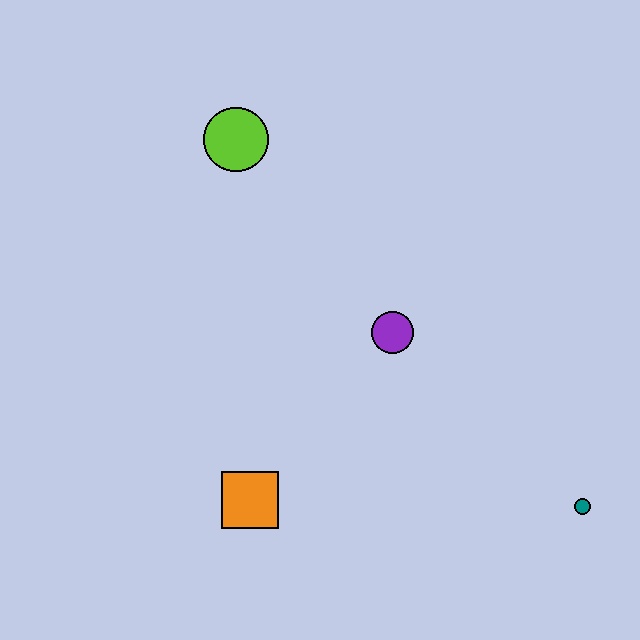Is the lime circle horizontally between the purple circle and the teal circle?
No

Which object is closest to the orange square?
The purple circle is closest to the orange square.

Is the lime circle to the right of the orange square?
No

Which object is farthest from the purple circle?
The teal circle is farthest from the purple circle.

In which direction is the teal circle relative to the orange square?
The teal circle is to the right of the orange square.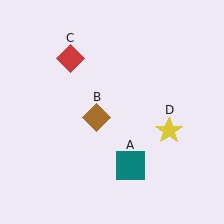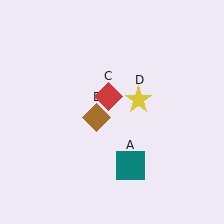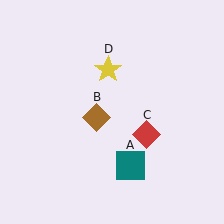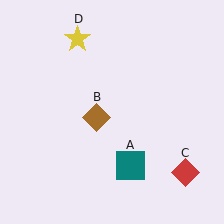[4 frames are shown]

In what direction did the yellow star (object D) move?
The yellow star (object D) moved up and to the left.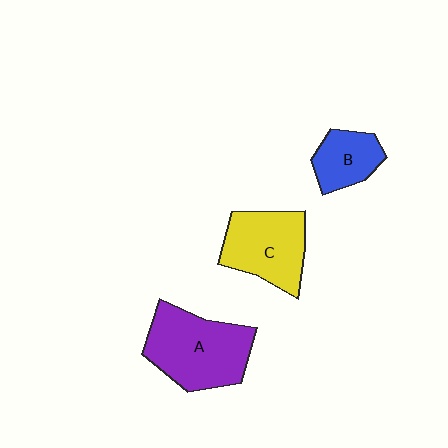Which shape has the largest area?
Shape A (purple).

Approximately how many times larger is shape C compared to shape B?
Approximately 1.6 times.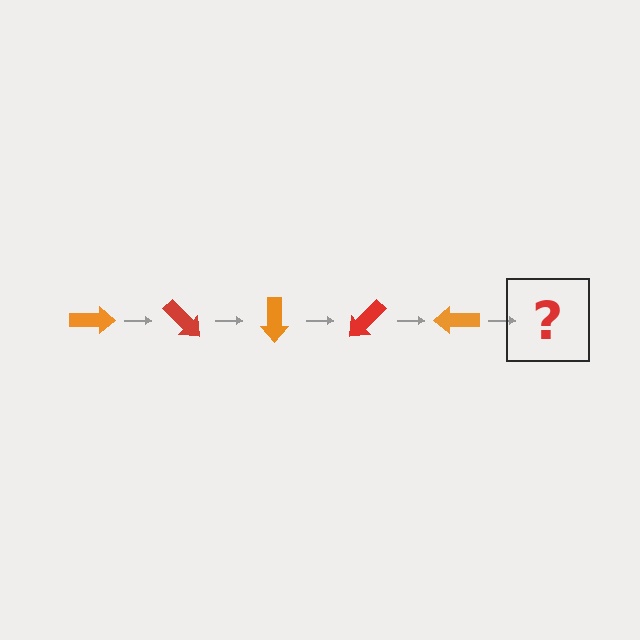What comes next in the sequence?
The next element should be a red arrow, rotated 225 degrees from the start.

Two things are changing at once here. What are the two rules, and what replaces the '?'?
The two rules are that it rotates 45 degrees each step and the color cycles through orange and red. The '?' should be a red arrow, rotated 225 degrees from the start.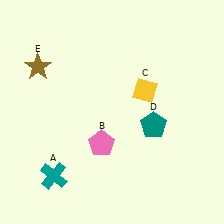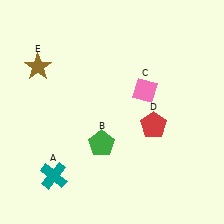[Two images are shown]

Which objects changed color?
B changed from pink to green. C changed from yellow to pink. D changed from teal to red.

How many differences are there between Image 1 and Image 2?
There are 3 differences between the two images.